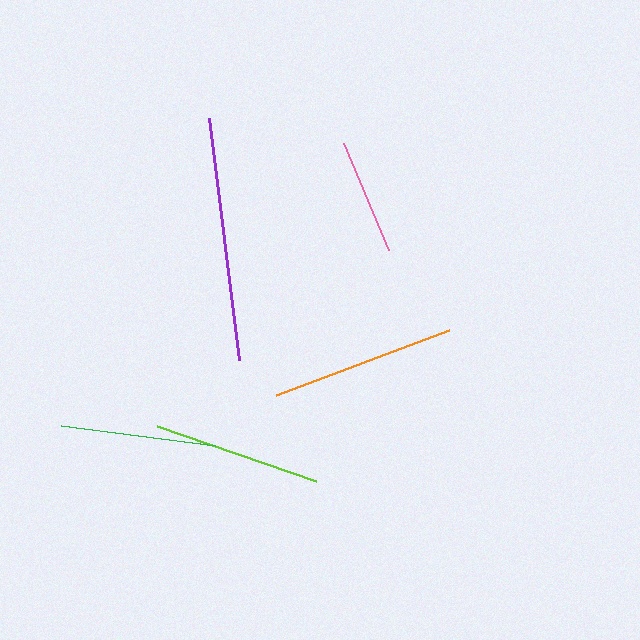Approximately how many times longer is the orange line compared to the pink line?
The orange line is approximately 1.6 times the length of the pink line.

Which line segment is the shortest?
The pink line is the shortest at approximately 116 pixels.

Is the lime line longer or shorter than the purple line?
The purple line is longer than the lime line.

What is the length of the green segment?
The green segment is approximately 156 pixels long.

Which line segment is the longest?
The purple line is the longest at approximately 243 pixels.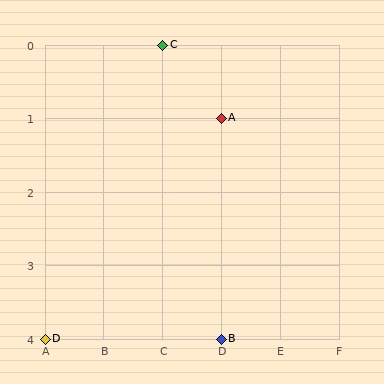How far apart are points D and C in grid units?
Points D and C are 2 columns and 4 rows apart (about 4.5 grid units diagonally).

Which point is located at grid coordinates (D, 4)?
Point B is at (D, 4).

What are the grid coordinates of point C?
Point C is at grid coordinates (C, 0).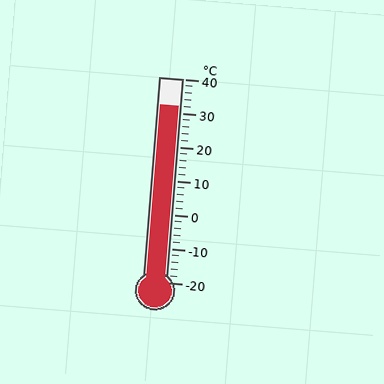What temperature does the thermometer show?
The thermometer shows approximately 32°C.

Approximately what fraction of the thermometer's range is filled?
The thermometer is filled to approximately 85% of its range.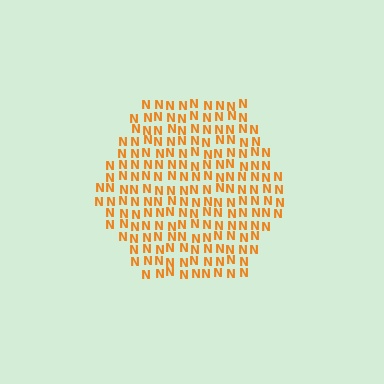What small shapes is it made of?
It is made of small letter N's.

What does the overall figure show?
The overall figure shows a hexagon.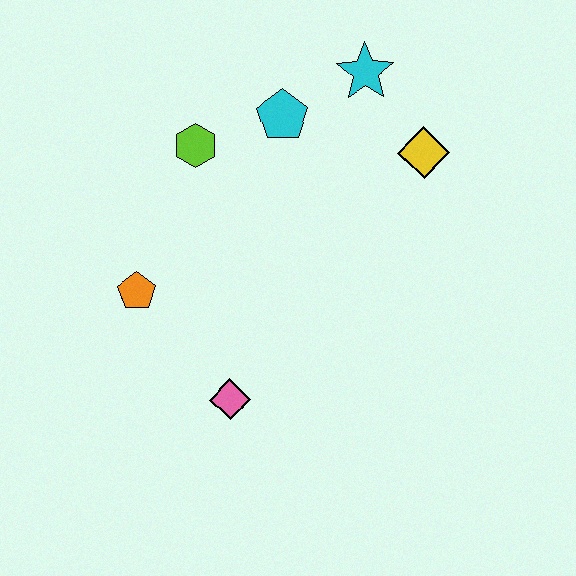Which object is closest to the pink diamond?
The orange pentagon is closest to the pink diamond.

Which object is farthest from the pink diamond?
The cyan star is farthest from the pink diamond.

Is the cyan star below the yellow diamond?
No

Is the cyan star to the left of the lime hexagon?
No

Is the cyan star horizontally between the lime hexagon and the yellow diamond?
Yes